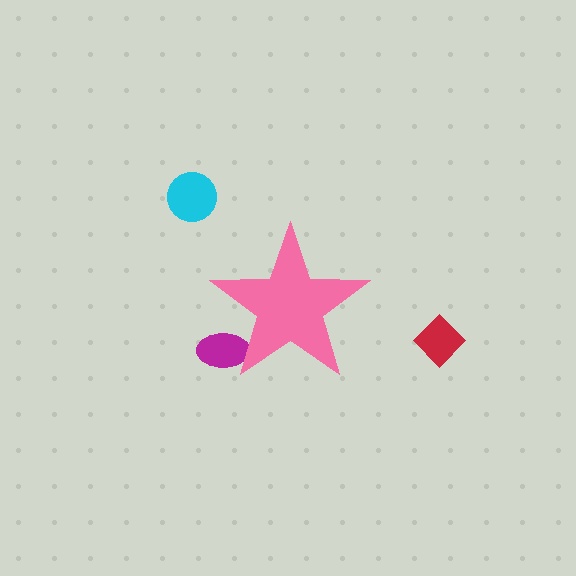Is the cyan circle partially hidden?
No, the cyan circle is fully visible.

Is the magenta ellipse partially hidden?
Yes, the magenta ellipse is partially hidden behind the pink star.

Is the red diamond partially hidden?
No, the red diamond is fully visible.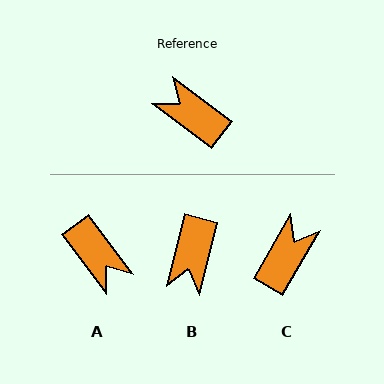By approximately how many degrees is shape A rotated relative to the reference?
Approximately 164 degrees counter-clockwise.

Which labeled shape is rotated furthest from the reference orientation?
A, about 164 degrees away.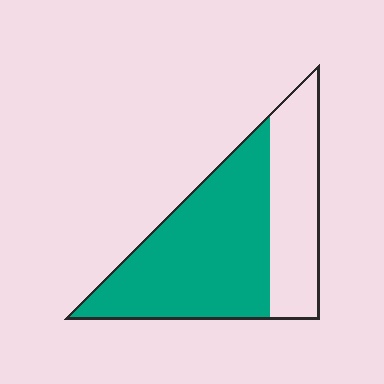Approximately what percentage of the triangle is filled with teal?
Approximately 65%.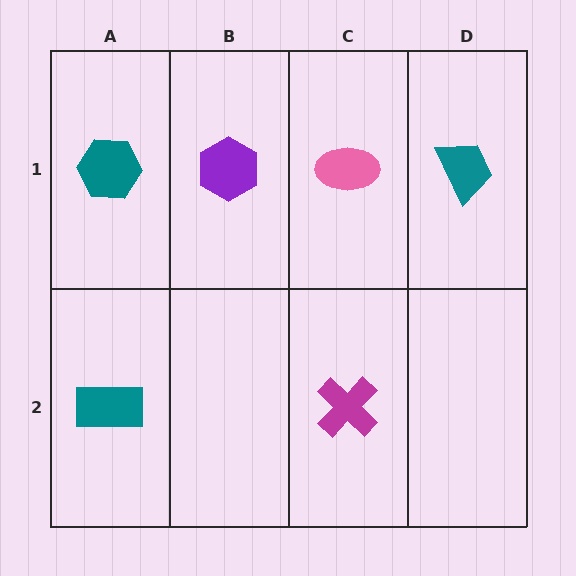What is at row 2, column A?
A teal rectangle.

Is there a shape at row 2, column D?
No, that cell is empty.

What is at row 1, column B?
A purple hexagon.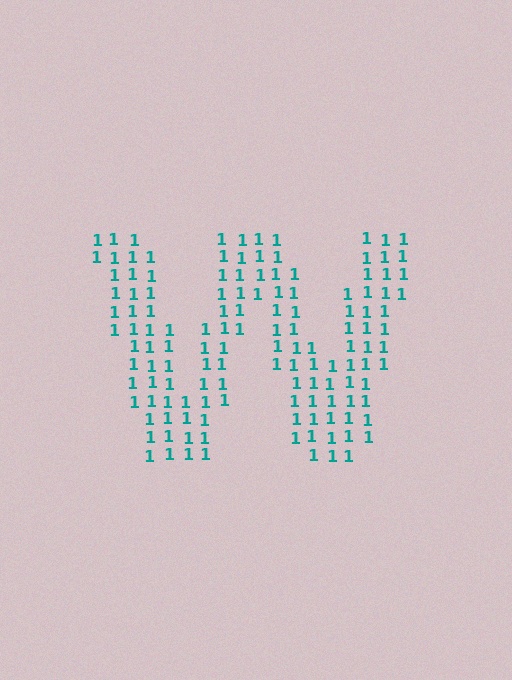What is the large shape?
The large shape is the letter W.